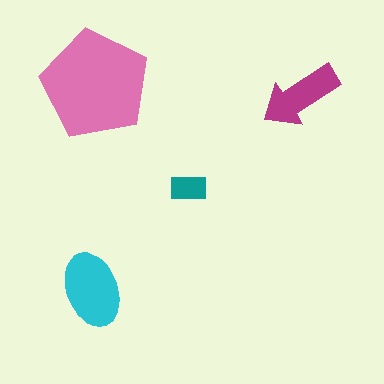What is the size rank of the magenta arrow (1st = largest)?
3rd.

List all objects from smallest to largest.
The teal rectangle, the magenta arrow, the cyan ellipse, the pink pentagon.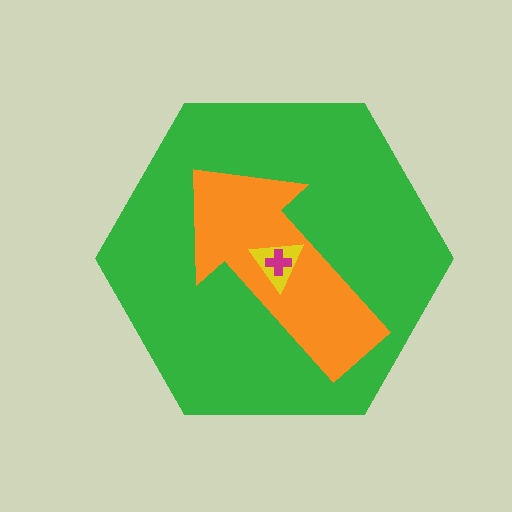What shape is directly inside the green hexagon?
The orange arrow.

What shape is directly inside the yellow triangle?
The magenta cross.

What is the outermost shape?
The green hexagon.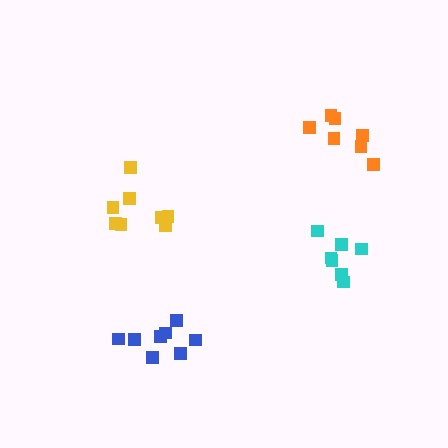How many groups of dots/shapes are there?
There are 4 groups.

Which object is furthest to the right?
The orange cluster is rightmost.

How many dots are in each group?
Group 1: 8 dots, Group 2: 8 dots, Group 3: 7 dots, Group 4: 7 dots (30 total).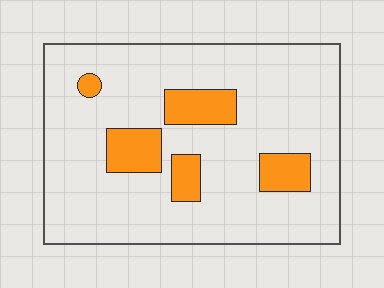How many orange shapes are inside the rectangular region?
5.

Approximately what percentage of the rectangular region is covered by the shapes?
Approximately 15%.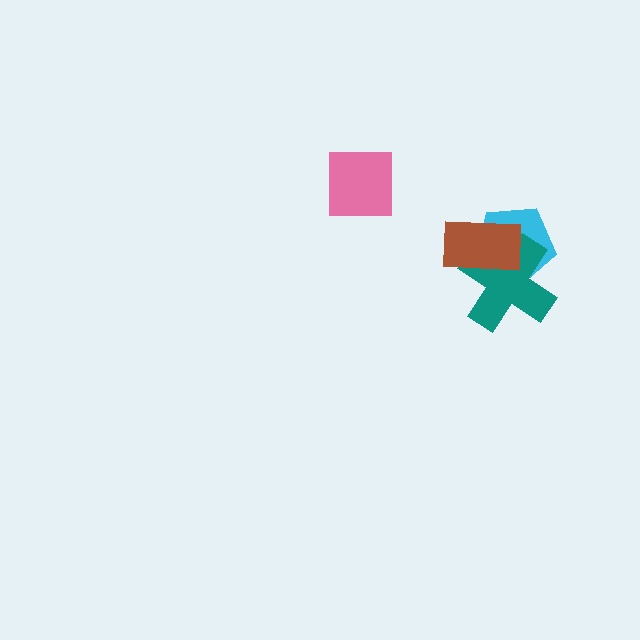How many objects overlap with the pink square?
0 objects overlap with the pink square.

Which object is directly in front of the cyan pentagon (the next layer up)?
The teal cross is directly in front of the cyan pentagon.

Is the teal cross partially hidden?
Yes, it is partially covered by another shape.